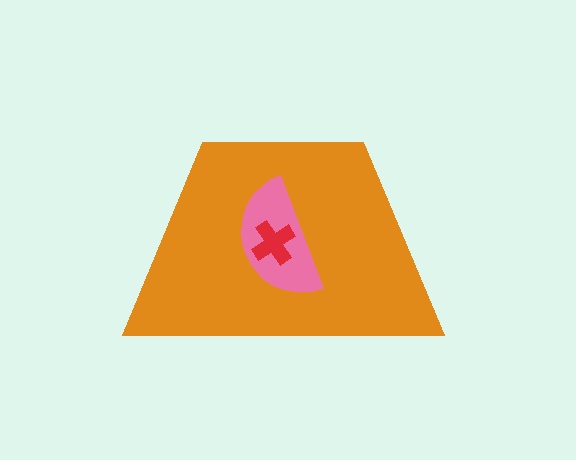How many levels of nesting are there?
3.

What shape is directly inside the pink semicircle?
The red cross.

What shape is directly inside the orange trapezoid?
The pink semicircle.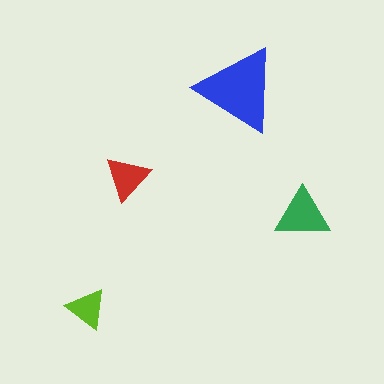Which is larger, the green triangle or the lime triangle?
The green one.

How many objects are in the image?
There are 4 objects in the image.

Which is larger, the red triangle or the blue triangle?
The blue one.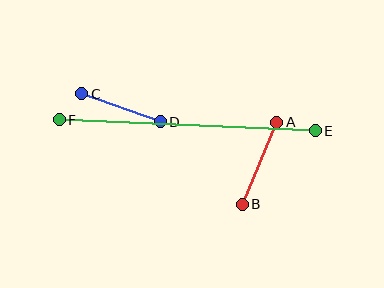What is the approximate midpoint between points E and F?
The midpoint is at approximately (187, 125) pixels.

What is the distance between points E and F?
The distance is approximately 256 pixels.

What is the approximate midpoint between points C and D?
The midpoint is at approximately (121, 108) pixels.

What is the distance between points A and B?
The distance is approximately 89 pixels.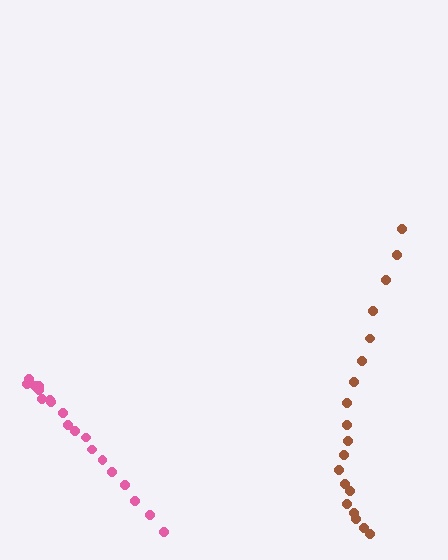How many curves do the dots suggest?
There are 2 distinct paths.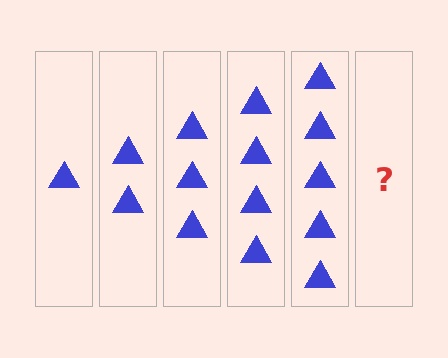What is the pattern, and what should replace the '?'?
The pattern is that each step adds one more triangle. The '?' should be 6 triangles.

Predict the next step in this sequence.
The next step is 6 triangles.